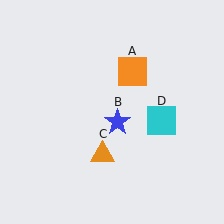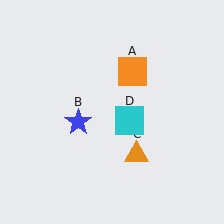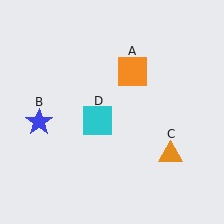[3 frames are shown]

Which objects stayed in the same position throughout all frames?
Orange square (object A) remained stationary.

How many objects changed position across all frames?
3 objects changed position: blue star (object B), orange triangle (object C), cyan square (object D).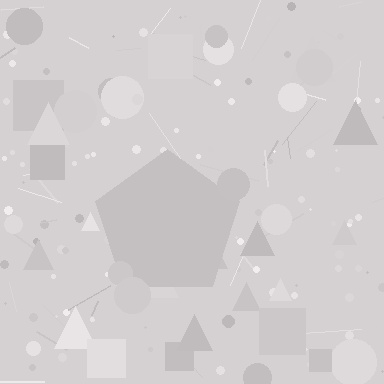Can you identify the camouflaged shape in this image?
The camouflaged shape is a pentagon.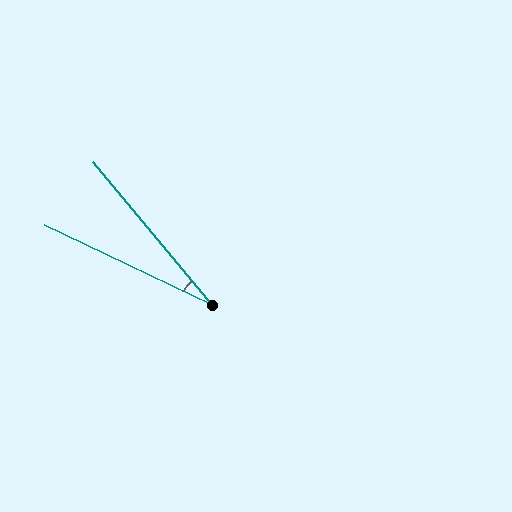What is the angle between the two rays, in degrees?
Approximately 25 degrees.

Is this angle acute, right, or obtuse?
It is acute.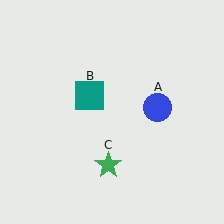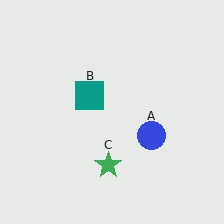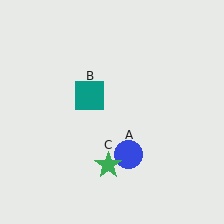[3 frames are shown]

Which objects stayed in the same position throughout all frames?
Teal square (object B) and green star (object C) remained stationary.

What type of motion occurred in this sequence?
The blue circle (object A) rotated clockwise around the center of the scene.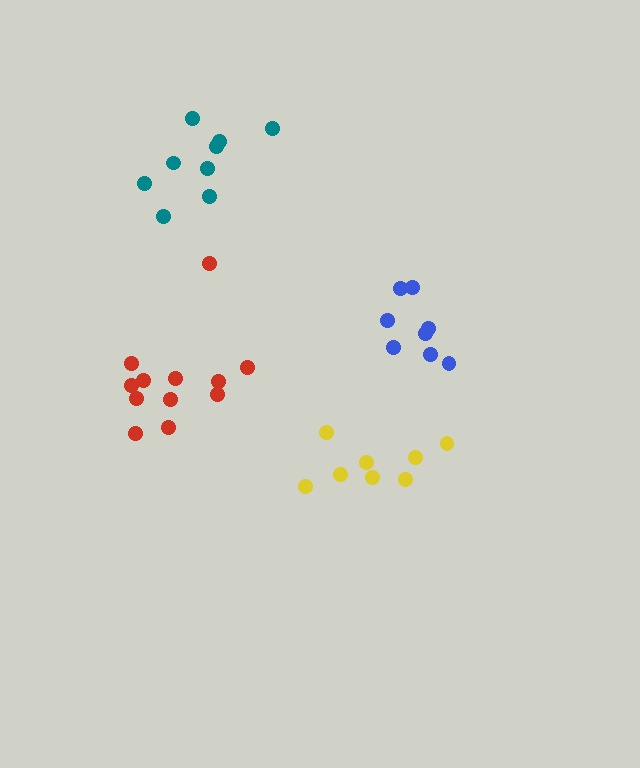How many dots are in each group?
Group 1: 9 dots, Group 2: 12 dots, Group 3: 8 dots, Group 4: 8 dots (37 total).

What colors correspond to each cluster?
The clusters are colored: teal, red, blue, yellow.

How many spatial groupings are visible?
There are 4 spatial groupings.